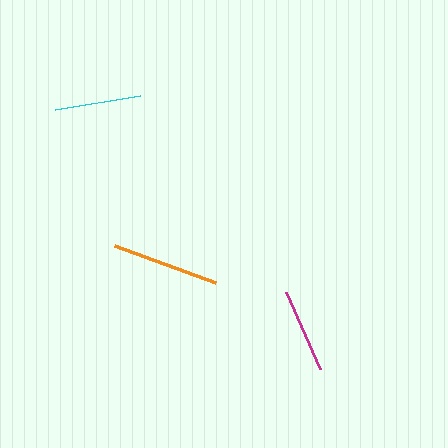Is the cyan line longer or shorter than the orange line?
The orange line is longer than the cyan line.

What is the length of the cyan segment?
The cyan segment is approximately 86 pixels long.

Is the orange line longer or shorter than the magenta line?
The orange line is longer than the magenta line.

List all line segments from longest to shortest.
From longest to shortest: orange, cyan, magenta.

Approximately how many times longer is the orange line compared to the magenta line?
The orange line is approximately 1.3 times the length of the magenta line.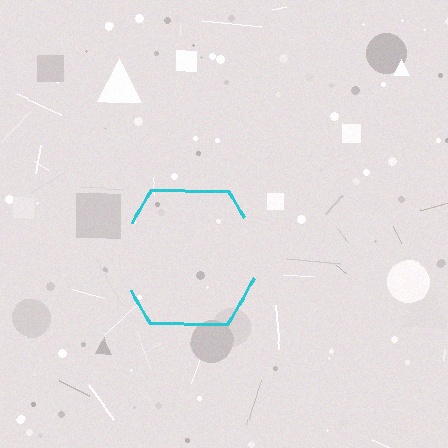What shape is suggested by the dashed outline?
The dashed outline suggests a hexagon.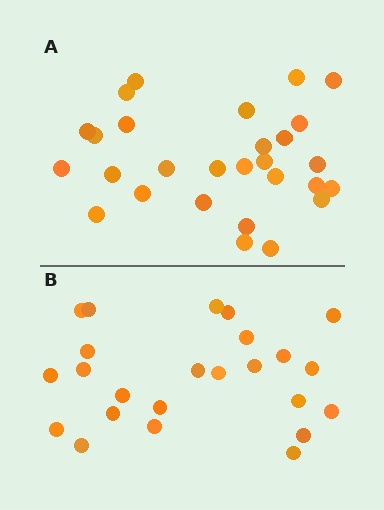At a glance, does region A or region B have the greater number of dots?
Region A (the top region) has more dots.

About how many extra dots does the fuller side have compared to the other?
Region A has about 4 more dots than region B.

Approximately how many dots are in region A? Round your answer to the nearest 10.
About 30 dots. (The exact count is 28, which rounds to 30.)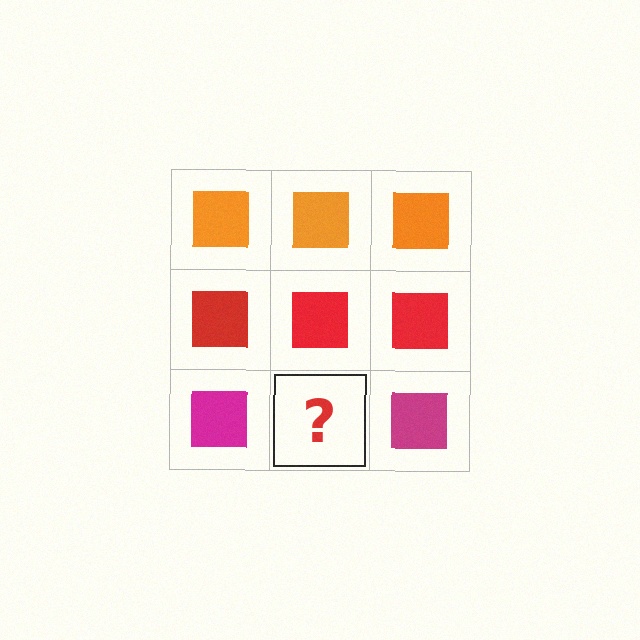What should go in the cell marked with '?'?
The missing cell should contain a magenta square.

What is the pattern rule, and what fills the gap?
The rule is that each row has a consistent color. The gap should be filled with a magenta square.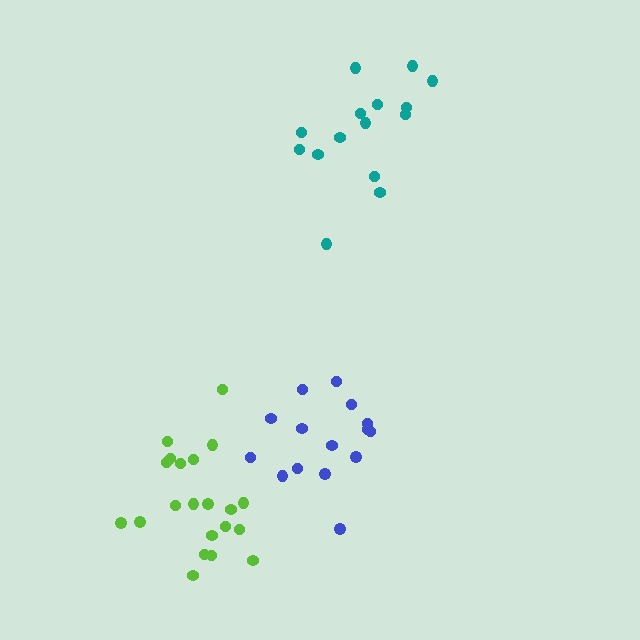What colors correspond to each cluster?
The clusters are colored: lime, blue, teal.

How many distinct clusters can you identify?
There are 3 distinct clusters.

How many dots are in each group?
Group 1: 21 dots, Group 2: 15 dots, Group 3: 15 dots (51 total).